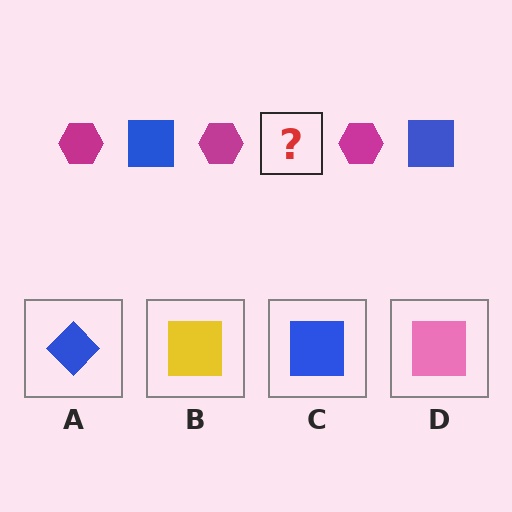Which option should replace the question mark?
Option C.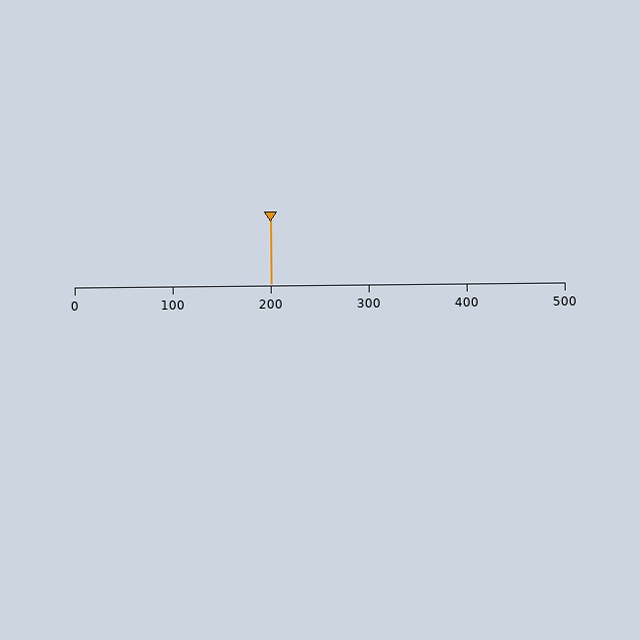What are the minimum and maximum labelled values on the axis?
The axis runs from 0 to 500.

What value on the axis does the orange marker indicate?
The marker indicates approximately 200.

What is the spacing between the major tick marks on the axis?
The major ticks are spaced 100 apart.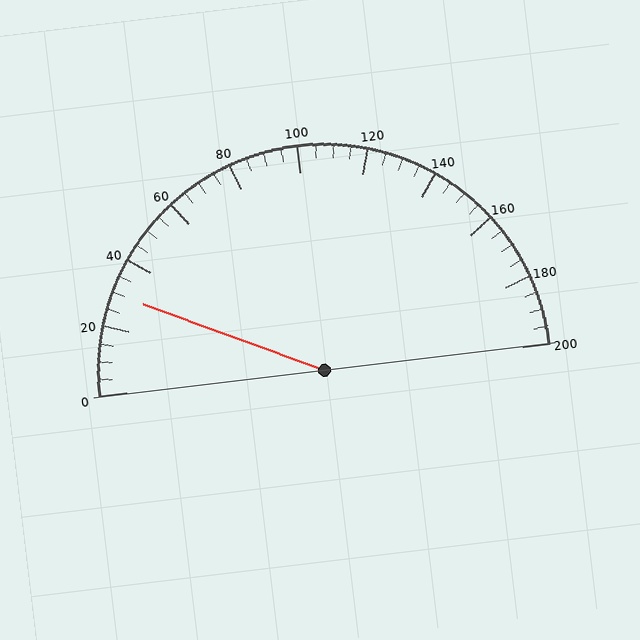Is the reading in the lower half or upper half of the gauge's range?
The reading is in the lower half of the range (0 to 200).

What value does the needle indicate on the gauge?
The needle indicates approximately 30.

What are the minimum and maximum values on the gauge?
The gauge ranges from 0 to 200.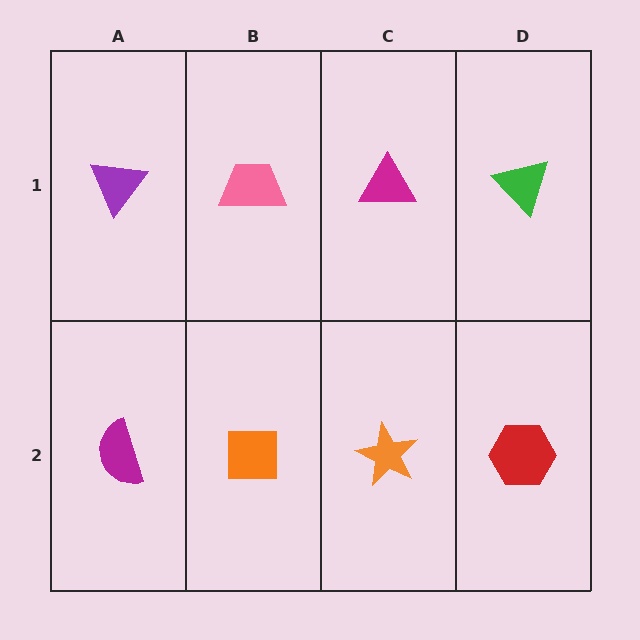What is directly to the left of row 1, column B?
A purple triangle.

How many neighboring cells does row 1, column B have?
3.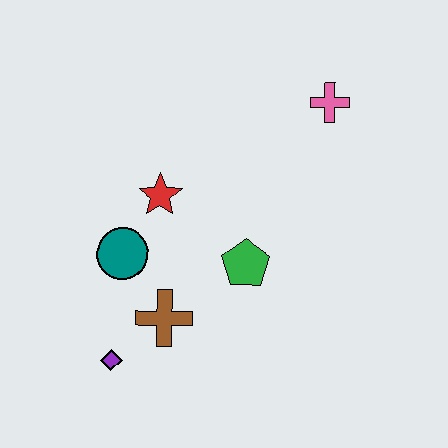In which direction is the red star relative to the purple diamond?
The red star is above the purple diamond.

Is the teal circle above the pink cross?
No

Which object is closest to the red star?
The teal circle is closest to the red star.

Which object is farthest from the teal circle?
The pink cross is farthest from the teal circle.